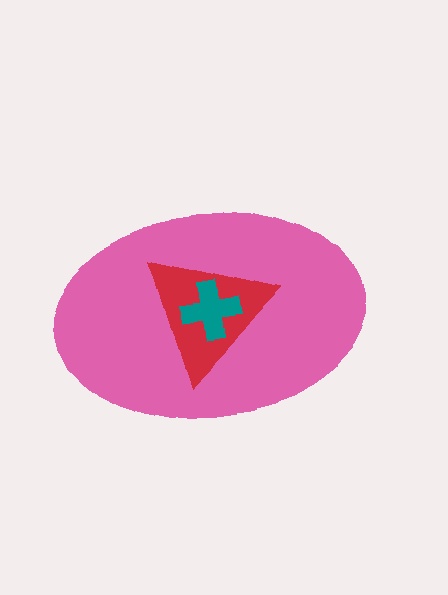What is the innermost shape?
The teal cross.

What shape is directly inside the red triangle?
The teal cross.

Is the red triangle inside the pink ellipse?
Yes.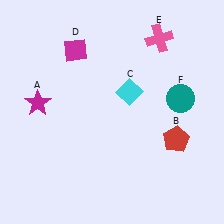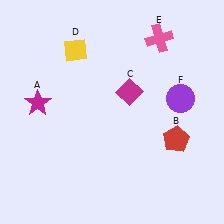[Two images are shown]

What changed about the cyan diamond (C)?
In Image 1, C is cyan. In Image 2, it changed to magenta.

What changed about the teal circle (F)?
In Image 1, F is teal. In Image 2, it changed to purple.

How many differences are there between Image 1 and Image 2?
There are 3 differences between the two images.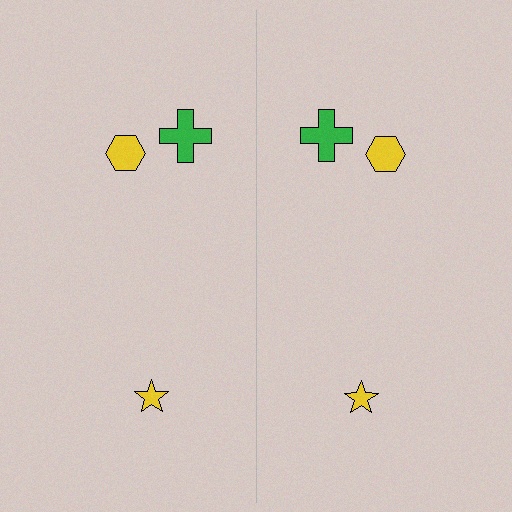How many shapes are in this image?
There are 6 shapes in this image.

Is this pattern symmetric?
Yes, this pattern has bilateral (reflection) symmetry.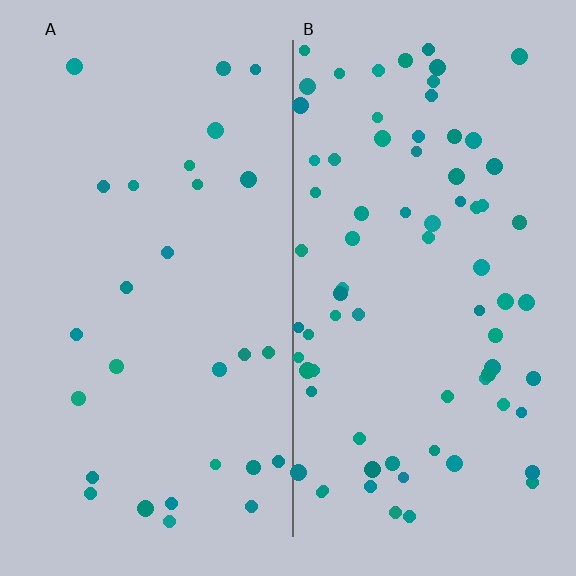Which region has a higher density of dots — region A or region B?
B (the right).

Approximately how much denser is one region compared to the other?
Approximately 2.7× — region B over region A.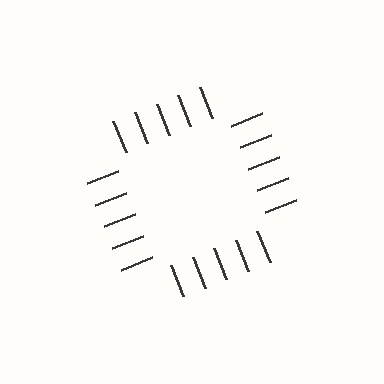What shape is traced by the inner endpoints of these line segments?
An illusory square — the line segments terminate on its edges but no continuous stroke is drawn.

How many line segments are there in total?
20 — 5 along each of the 4 edges.